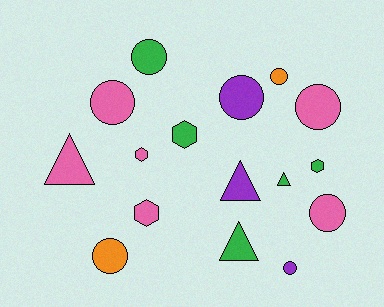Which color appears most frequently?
Pink, with 6 objects.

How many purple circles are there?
There are 2 purple circles.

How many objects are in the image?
There are 16 objects.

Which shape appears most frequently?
Circle, with 8 objects.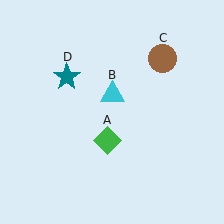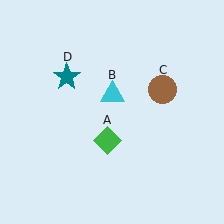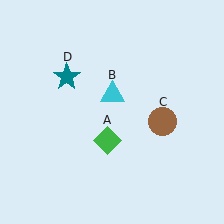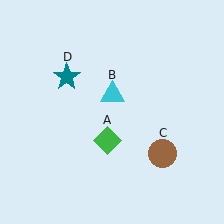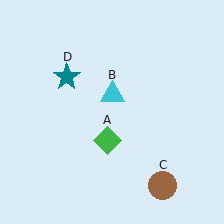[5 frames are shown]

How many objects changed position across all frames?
1 object changed position: brown circle (object C).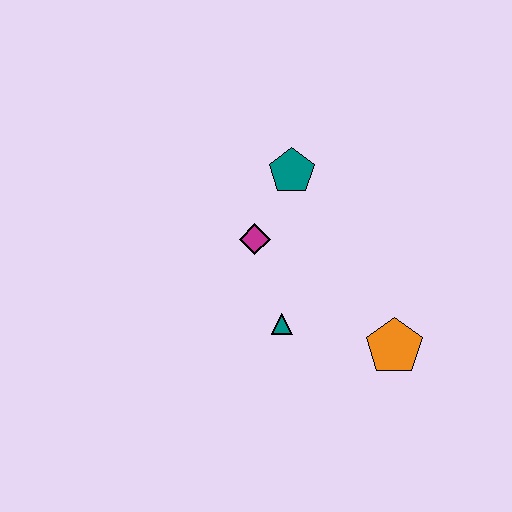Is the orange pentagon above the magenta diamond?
No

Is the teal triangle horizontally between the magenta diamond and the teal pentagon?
Yes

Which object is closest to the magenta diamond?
The teal pentagon is closest to the magenta diamond.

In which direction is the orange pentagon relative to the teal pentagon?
The orange pentagon is below the teal pentagon.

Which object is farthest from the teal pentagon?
The orange pentagon is farthest from the teal pentagon.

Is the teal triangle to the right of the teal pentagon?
No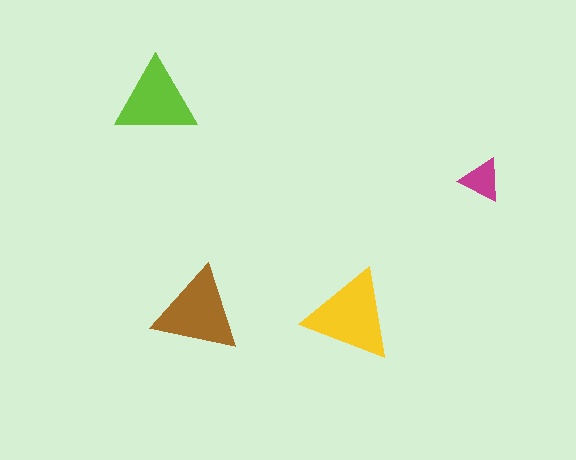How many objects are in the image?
There are 4 objects in the image.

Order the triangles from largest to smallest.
the yellow one, the brown one, the lime one, the magenta one.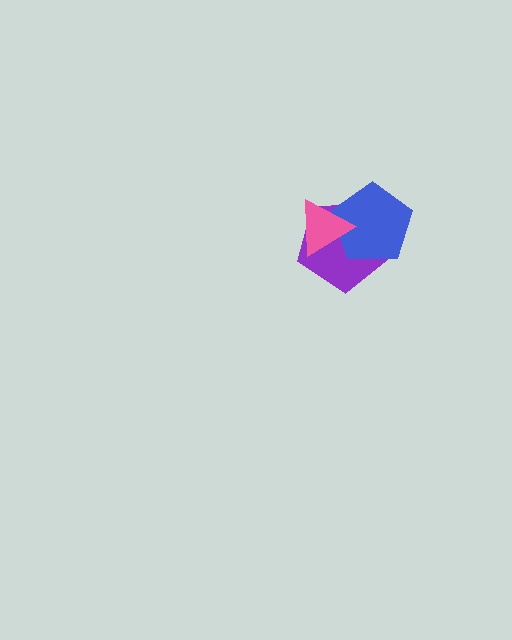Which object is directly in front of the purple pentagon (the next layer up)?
The blue pentagon is directly in front of the purple pentagon.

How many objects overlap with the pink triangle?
2 objects overlap with the pink triangle.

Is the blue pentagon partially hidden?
Yes, it is partially covered by another shape.